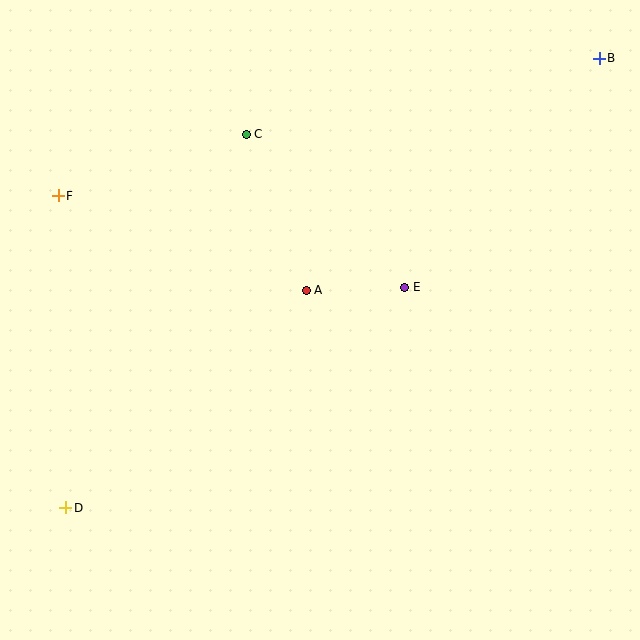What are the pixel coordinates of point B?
Point B is at (599, 58).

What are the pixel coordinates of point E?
Point E is at (405, 287).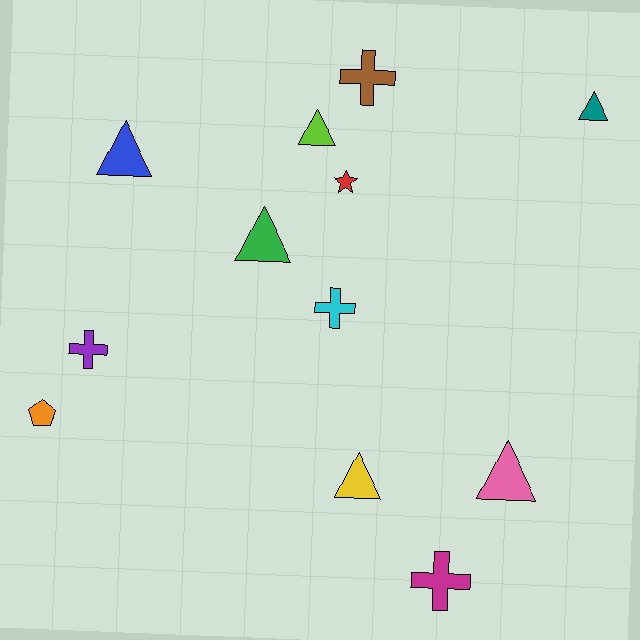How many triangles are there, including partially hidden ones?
There are 6 triangles.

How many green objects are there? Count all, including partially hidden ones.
There is 1 green object.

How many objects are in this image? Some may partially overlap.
There are 12 objects.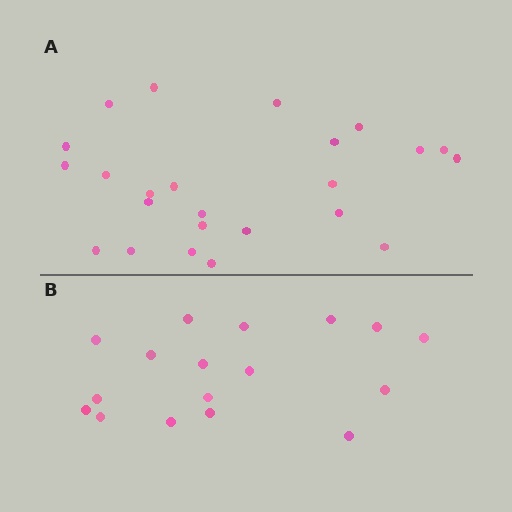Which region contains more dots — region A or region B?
Region A (the top region) has more dots.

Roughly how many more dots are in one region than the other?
Region A has roughly 8 or so more dots than region B.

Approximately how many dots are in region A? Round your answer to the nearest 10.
About 20 dots. (The exact count is 24, which rounds to 20.)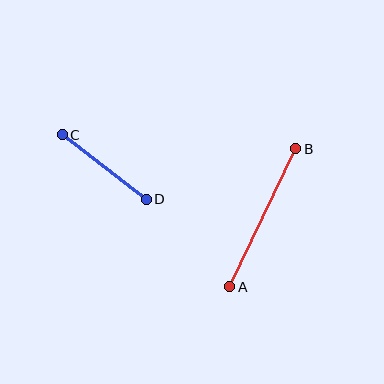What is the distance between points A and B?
The distance is approximately 153 pixels.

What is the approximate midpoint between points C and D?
The midpoint is at approximately (104, 167) pixels.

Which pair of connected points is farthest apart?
Points A and B are farthest apart.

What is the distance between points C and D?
The distance is approximately 106 pixels.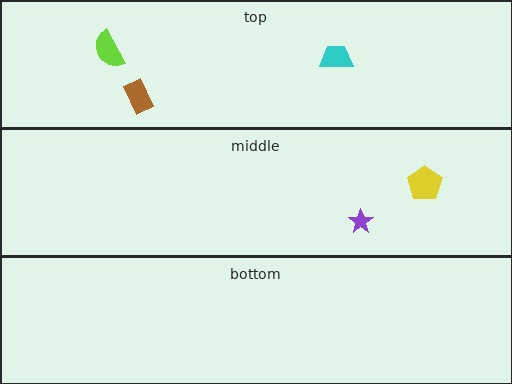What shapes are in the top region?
The lime semicircle, the brown rectangle, the cyan trapezoid.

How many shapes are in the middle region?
2.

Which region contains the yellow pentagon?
The middle region.